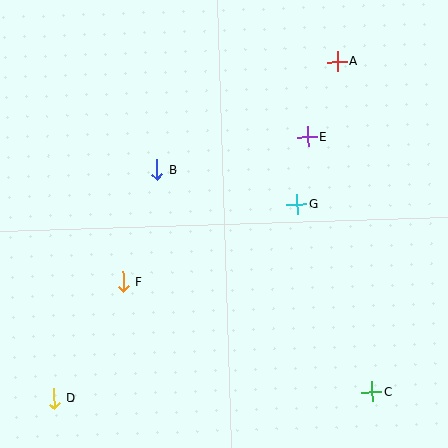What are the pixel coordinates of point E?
Point E is at (307, 137).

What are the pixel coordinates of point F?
Point F is at (123, 282).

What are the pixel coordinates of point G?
Point G is at (297, 204).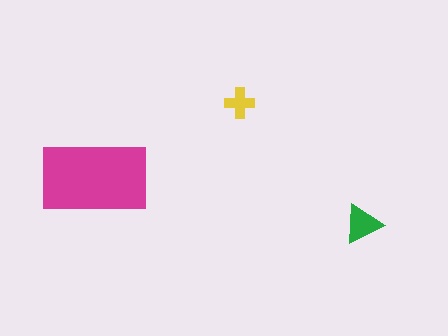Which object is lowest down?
The green triangle is bottommost.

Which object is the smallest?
The yellow cross.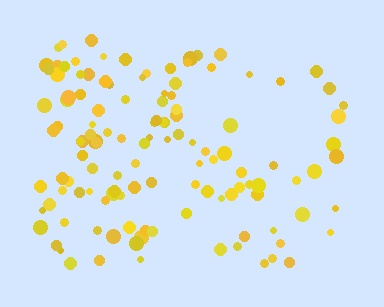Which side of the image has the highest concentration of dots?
The left.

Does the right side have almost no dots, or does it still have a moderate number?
Still a moderate number, just noticeably fewer than the left.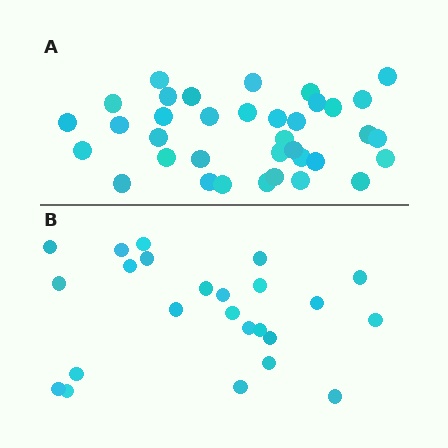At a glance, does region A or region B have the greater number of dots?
Region A (the top region) has more dots.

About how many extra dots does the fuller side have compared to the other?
Region A has roughly 12 or so more dots than region B.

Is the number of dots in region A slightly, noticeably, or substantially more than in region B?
Region A has substantially more. The ratio is roughly 1.5 to 1.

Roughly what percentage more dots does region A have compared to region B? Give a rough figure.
About 50% more.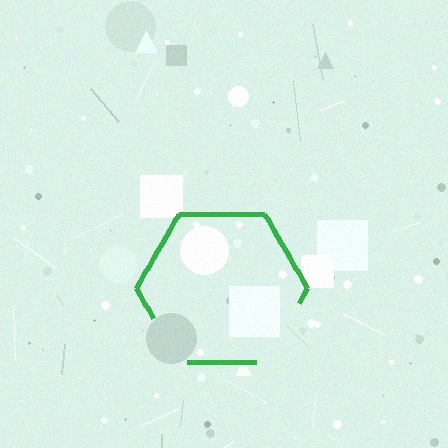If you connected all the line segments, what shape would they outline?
They would outline a hexagon.